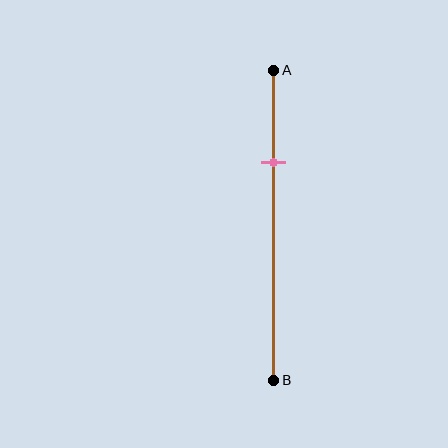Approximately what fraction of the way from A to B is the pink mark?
The pink mark is approximately 30% of the way from A to B.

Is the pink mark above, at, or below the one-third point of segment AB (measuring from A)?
The pink mark is above the one-third point of segment AB.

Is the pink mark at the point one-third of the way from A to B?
No, the mark is at about 30% from A, not at the 33% one-third point.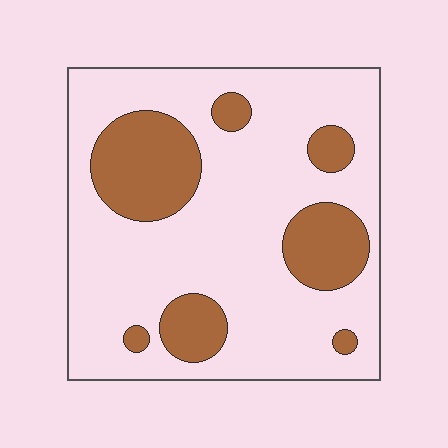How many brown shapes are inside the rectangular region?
7.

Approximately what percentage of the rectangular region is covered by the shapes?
Approximately 25%.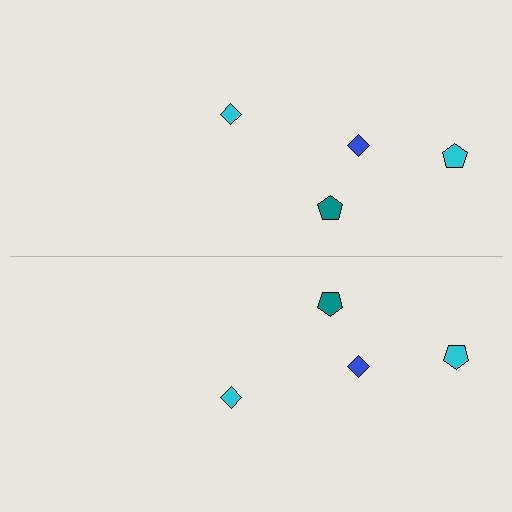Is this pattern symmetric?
Yes, this pattern has bilateral (reflection) symmetry.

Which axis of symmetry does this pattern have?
The pattern has a horizontal axis of symmetry running through the center of the image.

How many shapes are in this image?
There are 8 shapes in this image.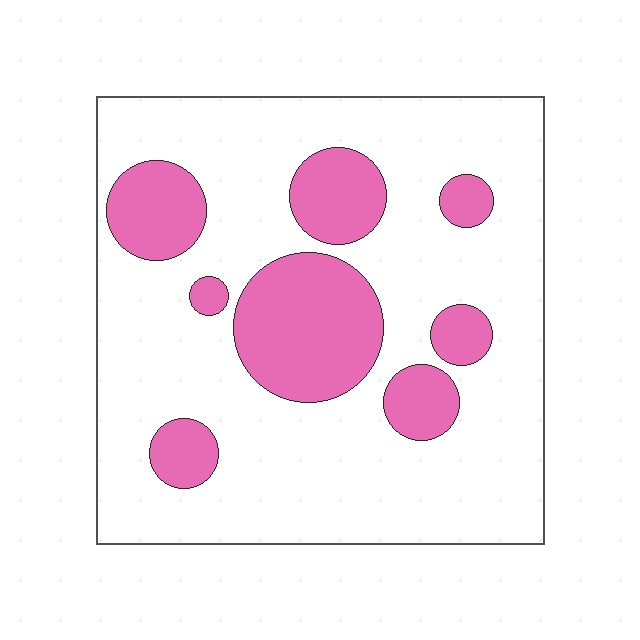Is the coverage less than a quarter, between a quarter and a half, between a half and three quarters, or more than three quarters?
Less than a quarter.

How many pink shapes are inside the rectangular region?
8.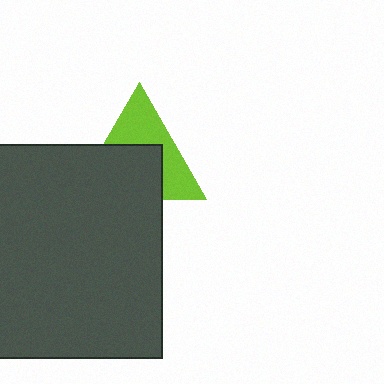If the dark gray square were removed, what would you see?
You would see the complete lime triangle.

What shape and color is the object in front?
The object in front is a dark gray square.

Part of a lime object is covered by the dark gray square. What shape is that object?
It is a triangle.